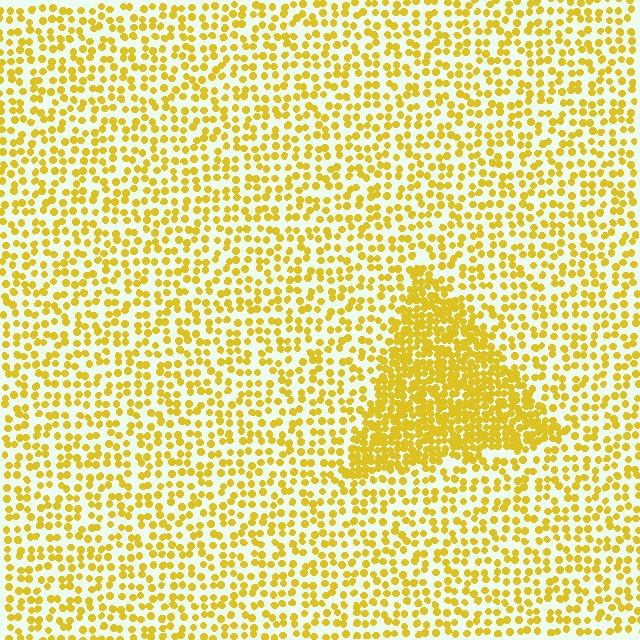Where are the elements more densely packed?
The elements are more densely packed inside the triangle boundary.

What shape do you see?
I see a triangle.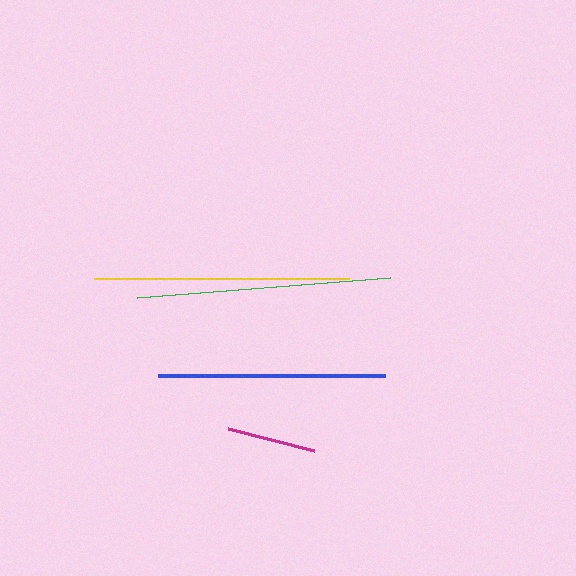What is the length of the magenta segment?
The magenta segment is approximately 89 pixels long.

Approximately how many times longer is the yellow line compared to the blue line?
The yellow line is approximately 1.1 times the length of the blue line.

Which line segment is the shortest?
The magenta line is the shortest at approximately 89 pixels.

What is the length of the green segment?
The green segment is approximately 253 pixels long.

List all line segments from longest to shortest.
From longest to shortest: yellow, green, blue, magenta.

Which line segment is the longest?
The yellow line is the longest at approximately 256 pixels.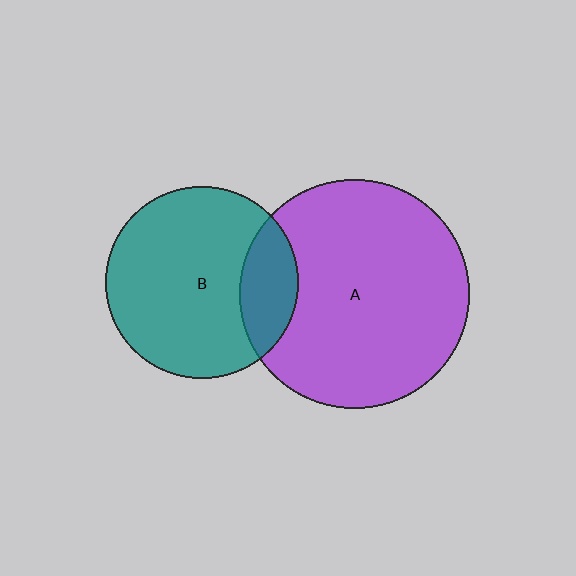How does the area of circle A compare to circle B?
Approximately 1.4 times.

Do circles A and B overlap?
Yes.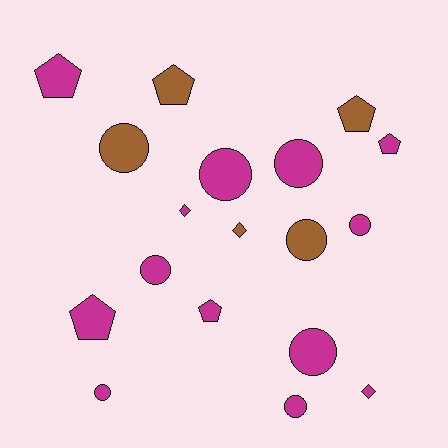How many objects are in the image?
There are 18 objects.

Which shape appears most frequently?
Circle, with 9 objects.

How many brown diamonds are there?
There is 1 brown diamond.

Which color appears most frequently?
Magenta, with 13 objects.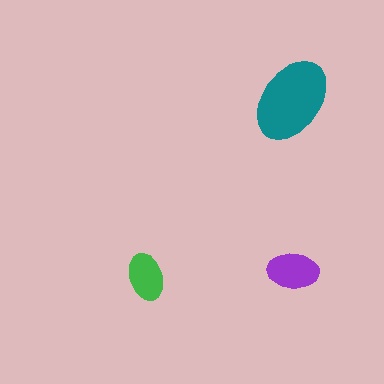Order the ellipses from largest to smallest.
the teal one, the purple one, the green one.